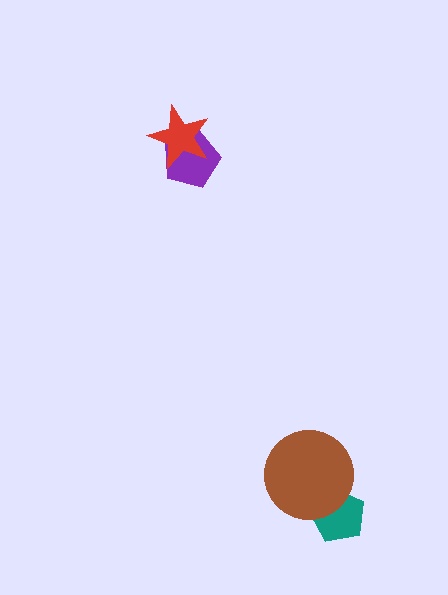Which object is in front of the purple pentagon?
The red star is in front of the purple pentagon.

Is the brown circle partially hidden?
No, no other shape covers it.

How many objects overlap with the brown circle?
1 object overlaps with the brown circle.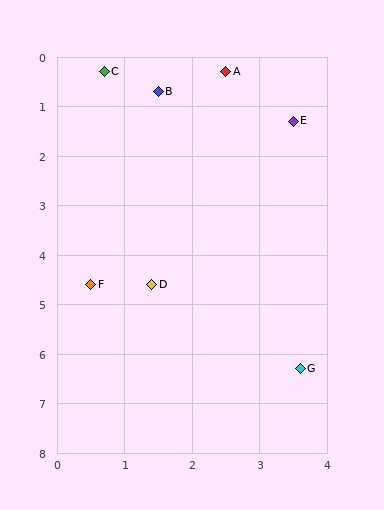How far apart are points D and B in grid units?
Points D and B are about 3.9 grid units apart.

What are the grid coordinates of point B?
Point B is at approximately (1.5, 0.7).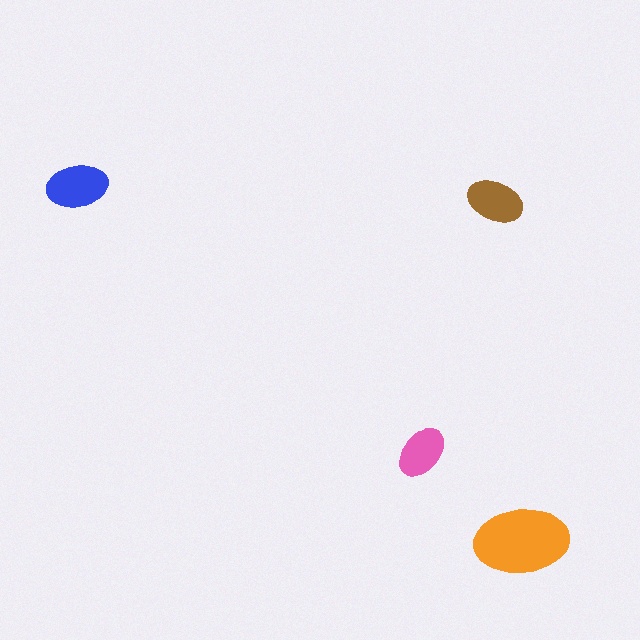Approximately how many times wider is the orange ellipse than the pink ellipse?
About 2 times wider.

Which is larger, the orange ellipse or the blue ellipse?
The orange one.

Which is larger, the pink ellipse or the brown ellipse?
The brown one.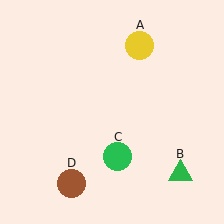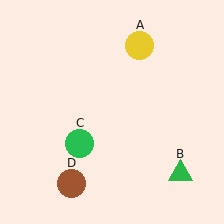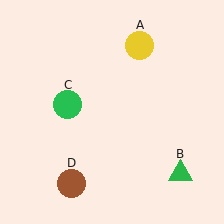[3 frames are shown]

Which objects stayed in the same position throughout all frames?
Yellow circle (object A) and green triangle (object B) and brown circle (object D) remained stationary.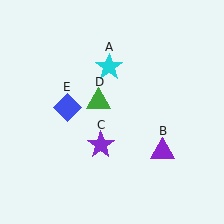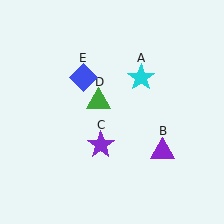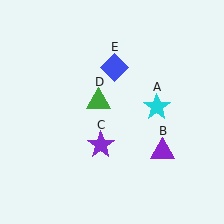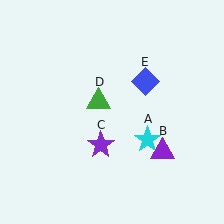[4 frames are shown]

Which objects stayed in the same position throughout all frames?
Purple triangle (object B) and purple star (object C) and green triangle (object D) remained stationary.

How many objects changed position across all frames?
2 objects changed position: cyan star (object A), blue diamond (object E).